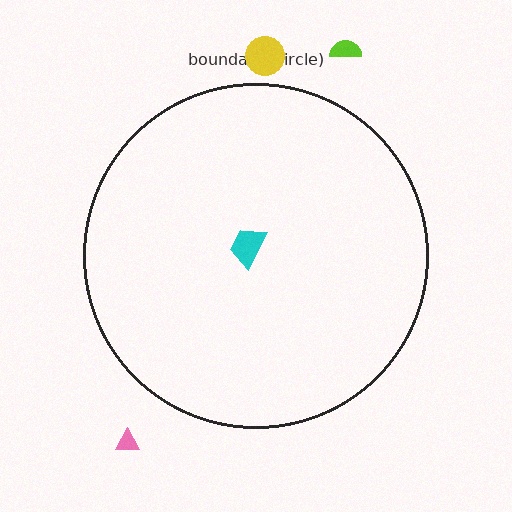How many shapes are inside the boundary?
1 inside, 3 outside.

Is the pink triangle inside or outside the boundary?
Outside.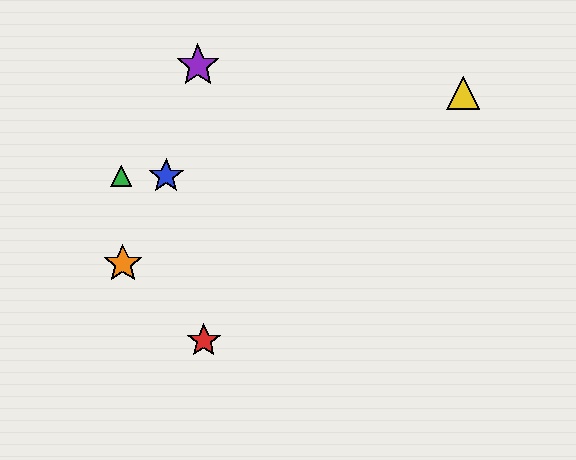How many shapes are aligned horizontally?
2 shapes (the blue star, the green triangle) are aligned horizontally.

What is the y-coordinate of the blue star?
The blue star is at y≈176.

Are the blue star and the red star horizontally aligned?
No, the blue star is at y≈176 and the red star is at y≈340.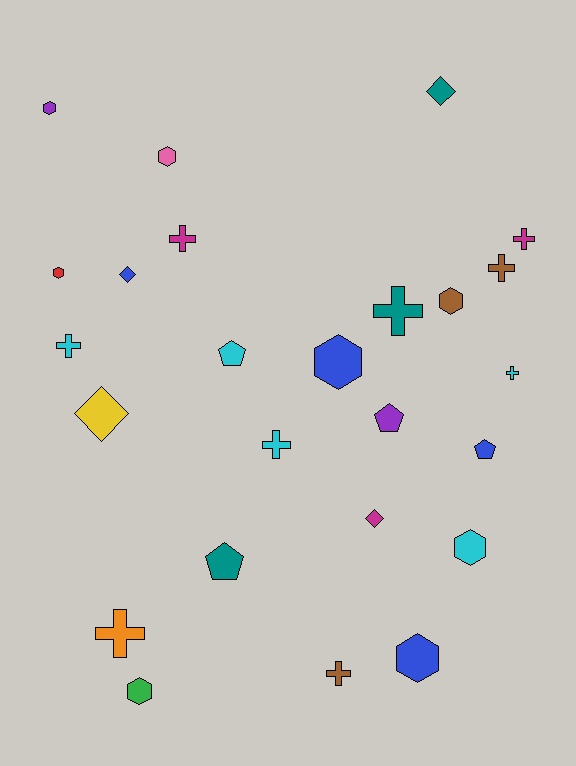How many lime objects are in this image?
There are no lime objects.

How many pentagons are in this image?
There are 4 pentagons.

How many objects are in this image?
There are 25 objects.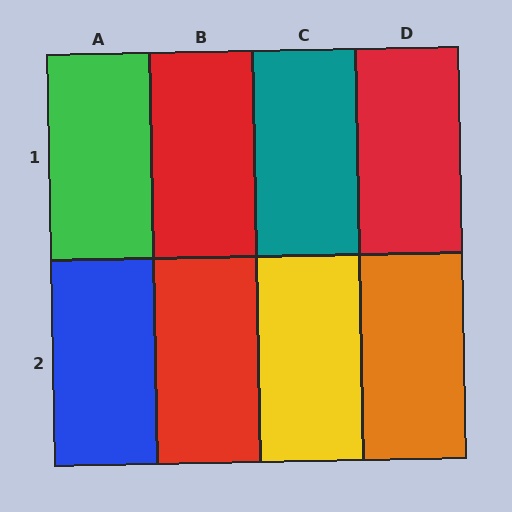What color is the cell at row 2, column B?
Red.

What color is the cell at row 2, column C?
Yellow.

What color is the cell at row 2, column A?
Blue.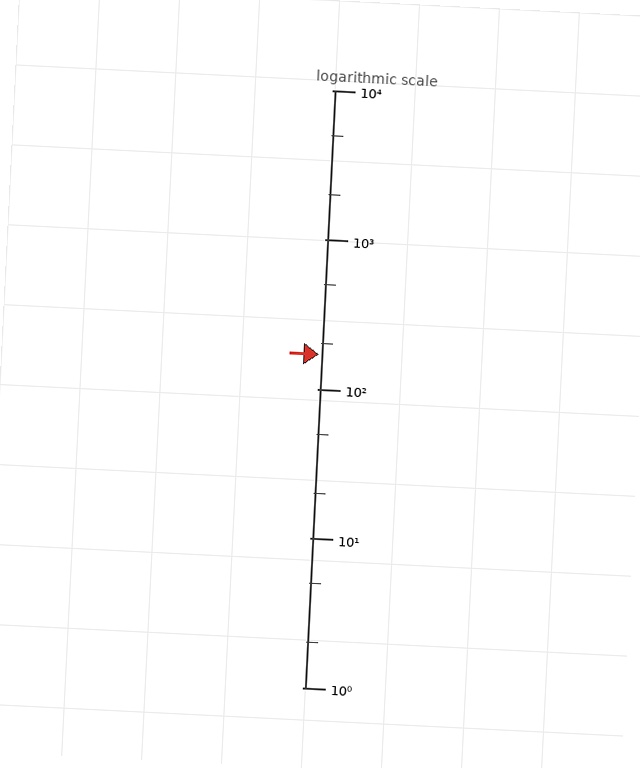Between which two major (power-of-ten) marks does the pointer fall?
The pointer is between 100 and 1000.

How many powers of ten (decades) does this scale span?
The scale spans 4 decades, from 1 to 10000.